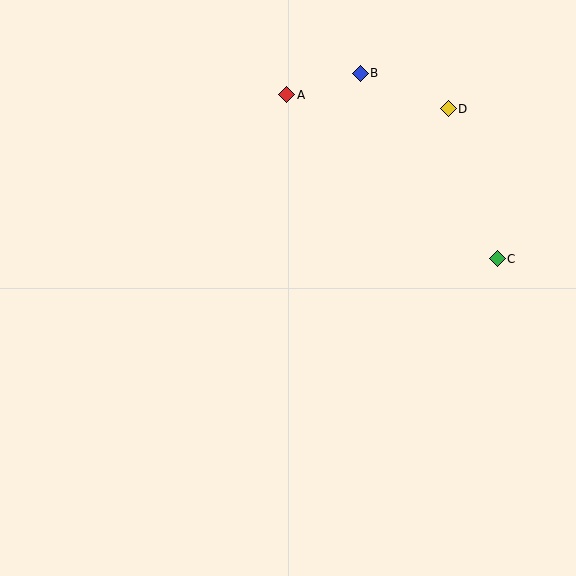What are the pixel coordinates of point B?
Point B is at (360, 73).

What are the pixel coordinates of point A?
Point A is at (287, 95).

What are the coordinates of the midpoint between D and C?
The midpoint between D and C is at (473, 184).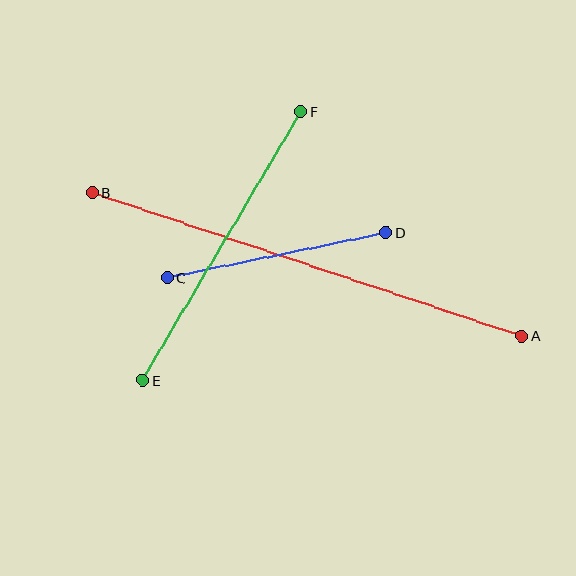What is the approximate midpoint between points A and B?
The midpoint is at approximately (307, 264) pixels.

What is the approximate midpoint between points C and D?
The midpoint is at approximately (277, 255) pixels.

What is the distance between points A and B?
The distance is approximately 453 pixels.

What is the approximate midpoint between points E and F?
The midpoint is at approximately (222, 246) pixels.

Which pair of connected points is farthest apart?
Points A and B are farthest apart.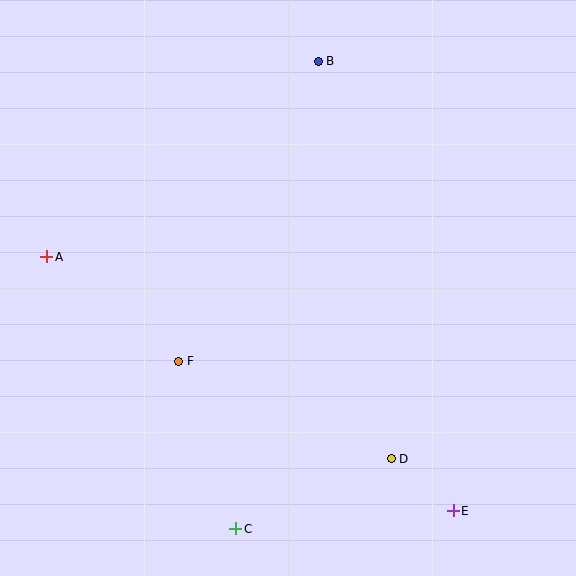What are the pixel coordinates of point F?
Point F is at (179, 361).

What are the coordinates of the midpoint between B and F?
The midpoint between B and F is at (248, 211).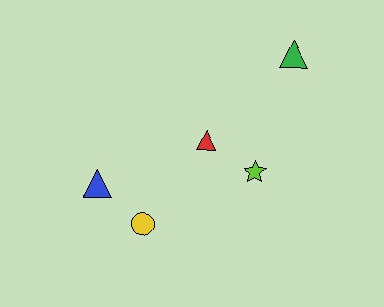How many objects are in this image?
There are 5 objects.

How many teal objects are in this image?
There are no teal objects.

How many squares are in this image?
There are no squares.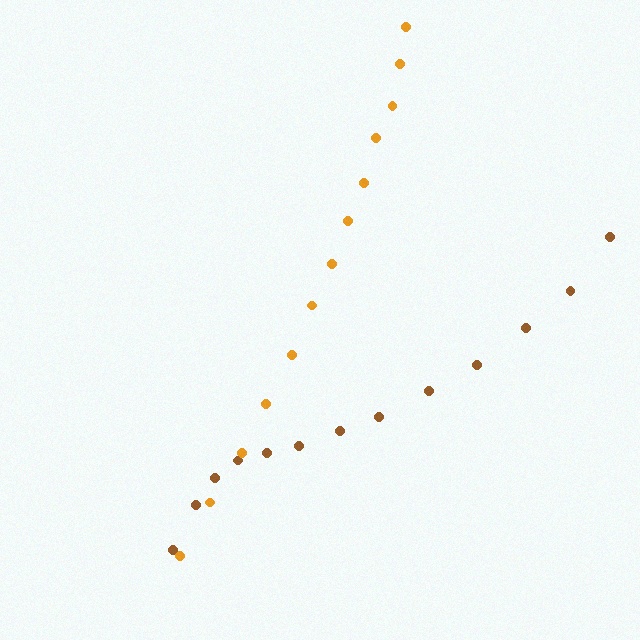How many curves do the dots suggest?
There are 2 distinct paths.